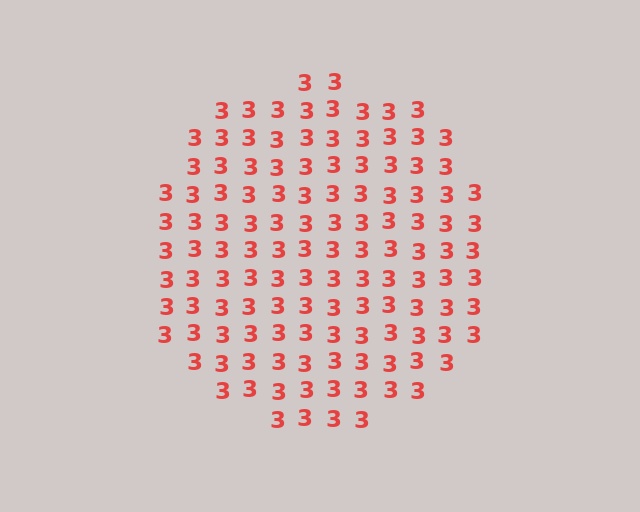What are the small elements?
The small elements are digit 3's.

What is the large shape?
The large shape is a circle.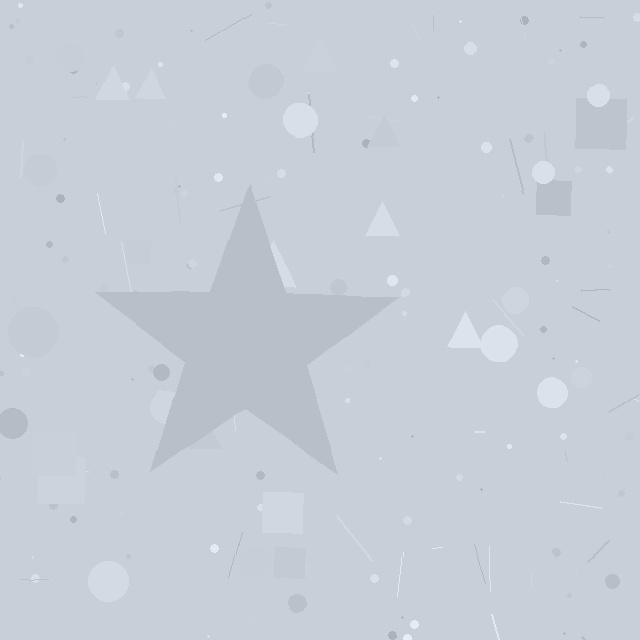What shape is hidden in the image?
A star is hidden in the image.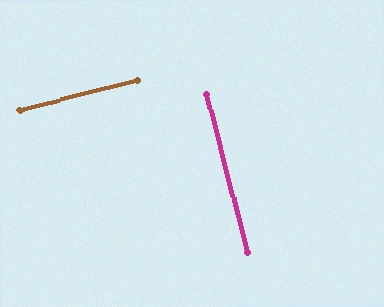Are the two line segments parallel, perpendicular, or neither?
Perpendicular — they meet at approximately 90°.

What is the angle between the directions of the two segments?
Approximately 90 degrees.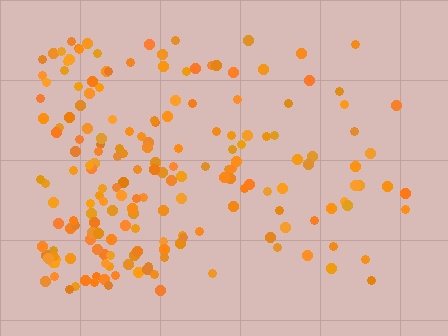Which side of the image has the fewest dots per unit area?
The right.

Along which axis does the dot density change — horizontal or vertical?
Horizontal.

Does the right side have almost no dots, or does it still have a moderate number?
Still a moderate number, just noticeably fewer than the left.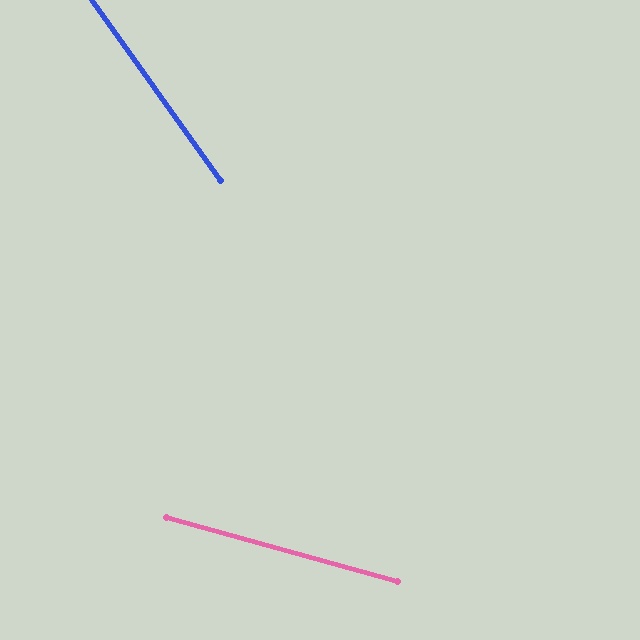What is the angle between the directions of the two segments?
Approximately 39 degrees.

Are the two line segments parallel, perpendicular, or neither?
Neither parallel nor perpendicular — they differ by about 39°.